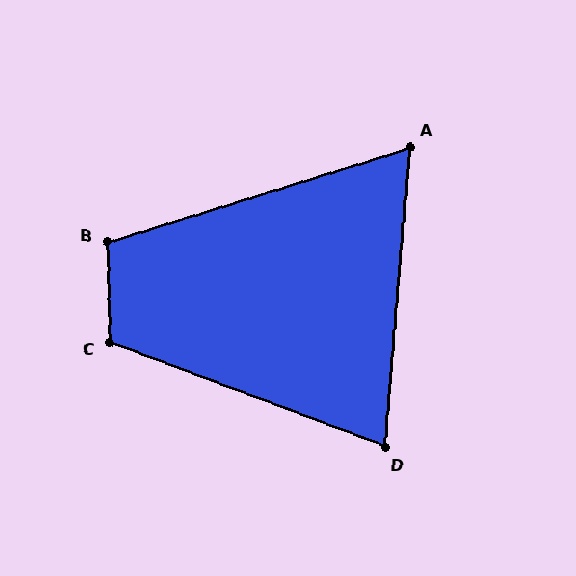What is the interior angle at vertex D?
Approximately 74 degrees (acute).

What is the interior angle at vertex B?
Approximately 106 degrees (obtuse).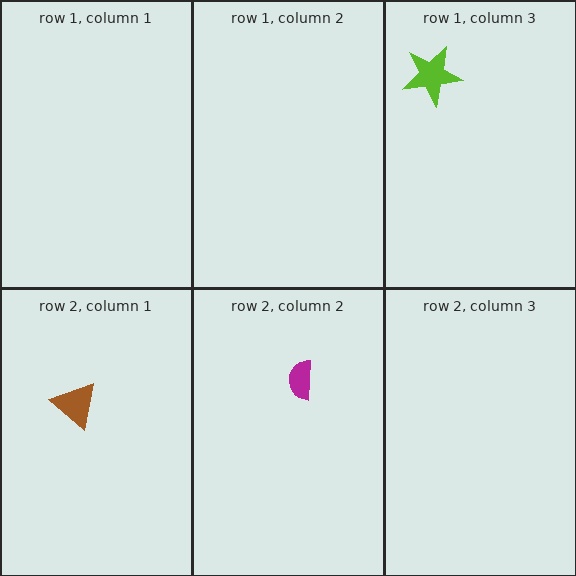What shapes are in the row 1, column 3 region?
The lime star.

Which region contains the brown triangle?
The row 2, column 1 region.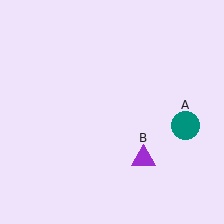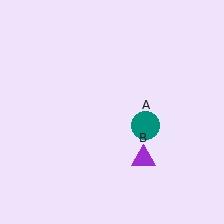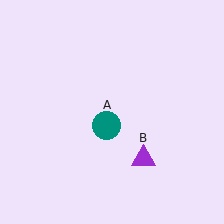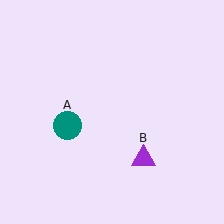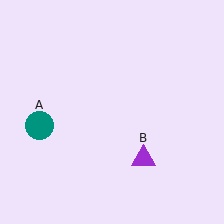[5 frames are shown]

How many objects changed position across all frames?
1 object changed position: teal circle (object A).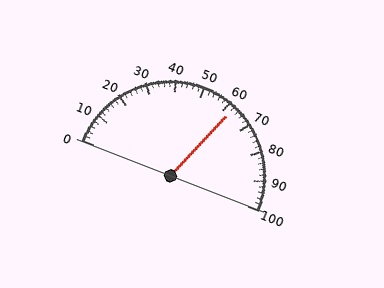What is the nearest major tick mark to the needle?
The nearest major tick mark is 60.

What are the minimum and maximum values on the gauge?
The gauge ranges from 0 to 100.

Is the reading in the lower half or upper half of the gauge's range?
The reading is in the upper half of the range (0 to 100).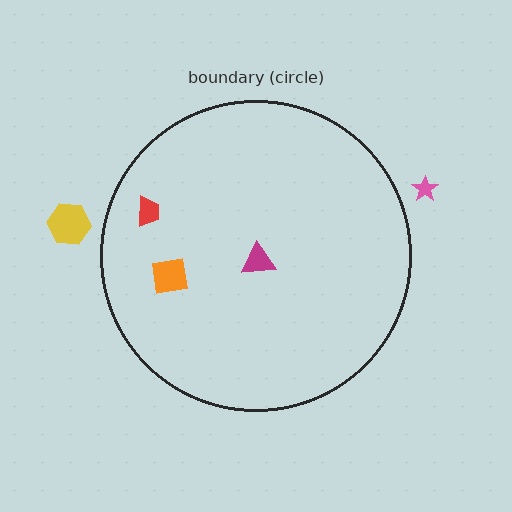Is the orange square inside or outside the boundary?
Inside.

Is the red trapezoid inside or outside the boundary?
Inside.